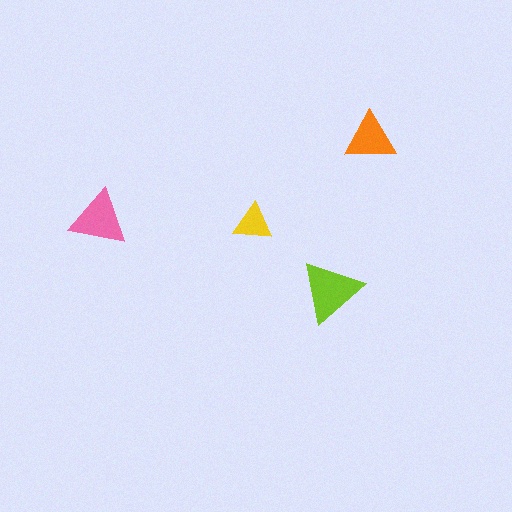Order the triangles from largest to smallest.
the lime one, the pink one, the orange one, the yellow one.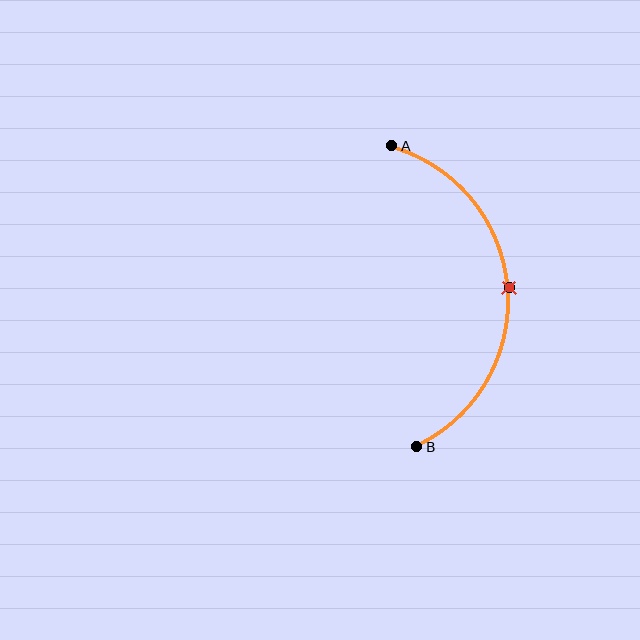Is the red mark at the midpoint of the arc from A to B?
Yes. The red mark lies on the arc at equal arc-length from both A and B — it is the arc midpoint.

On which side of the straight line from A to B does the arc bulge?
The arc bulges to the right of the straight line connecting A and B.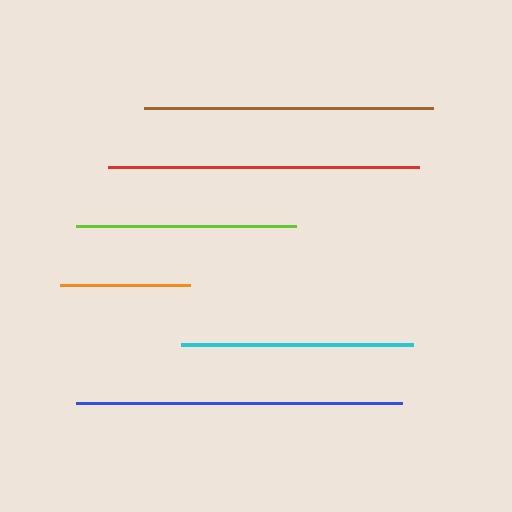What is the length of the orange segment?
The orange segment is approximately 130 pixels long.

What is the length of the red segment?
The red segment is approximately 311 pixels long.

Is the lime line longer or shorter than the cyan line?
The cyan line is longer than the lime line.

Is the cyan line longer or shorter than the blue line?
The blue line is longer than the cyan line.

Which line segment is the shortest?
The orange line is the shortest at approximately 130 pixels.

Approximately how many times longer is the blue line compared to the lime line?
The blue line is approximately 1.5 times the length of the lime line.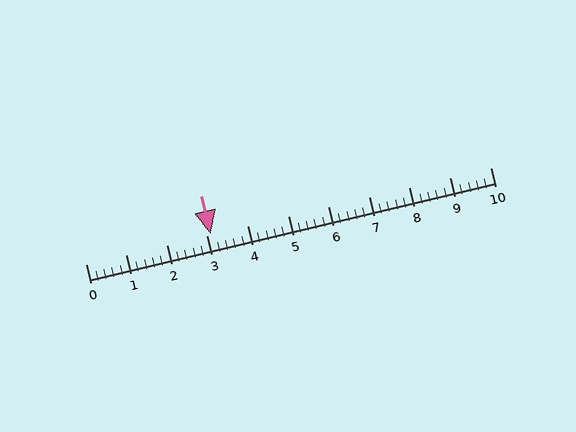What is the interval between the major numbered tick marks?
The major tick marks are spaced 1 units apart.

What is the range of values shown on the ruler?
The ruler shows values from 0 to 10.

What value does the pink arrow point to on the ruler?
The pink arrow points to approximately 3.1.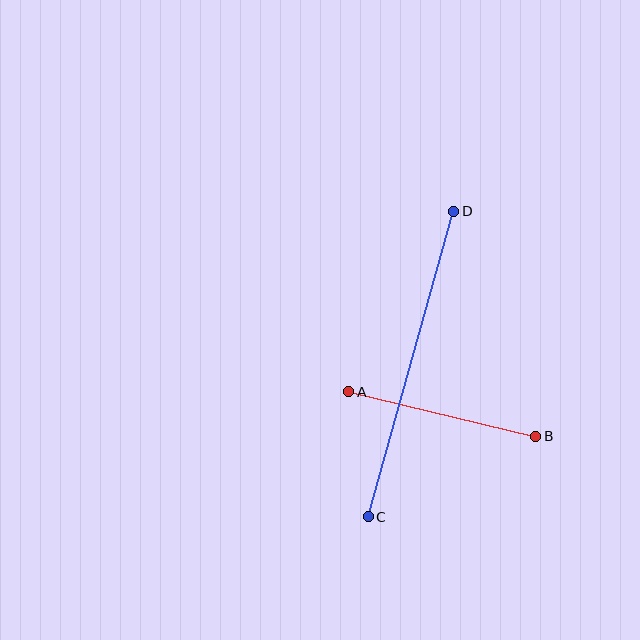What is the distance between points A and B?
The distance is approximately 192 pixels.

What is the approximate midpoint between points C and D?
The midpoint is at approximately (411, 364) pixels.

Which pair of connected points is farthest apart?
Points C and D are farthest apart.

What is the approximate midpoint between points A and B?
The midpoint is at approximately (442, 414) pixels.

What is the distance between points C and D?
The distance is approximately 318 pixels.